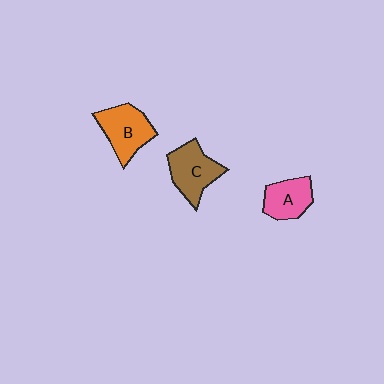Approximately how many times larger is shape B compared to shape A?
Approximately 1.3 times.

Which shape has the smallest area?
Shape A (pink).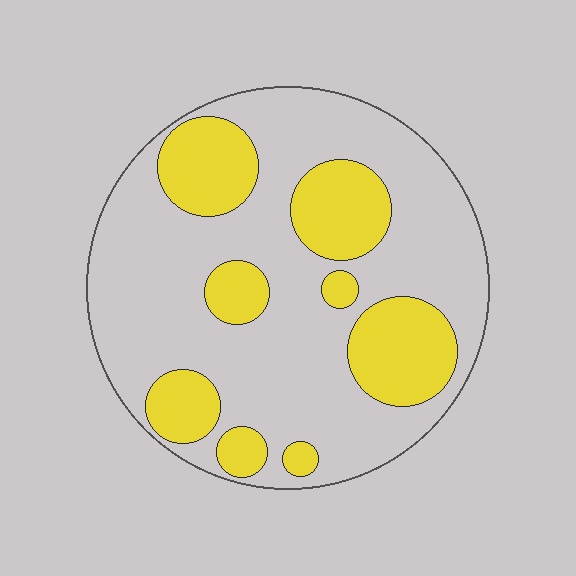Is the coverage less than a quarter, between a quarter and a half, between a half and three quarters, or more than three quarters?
Between a quarter and a half.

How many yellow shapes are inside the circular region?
8.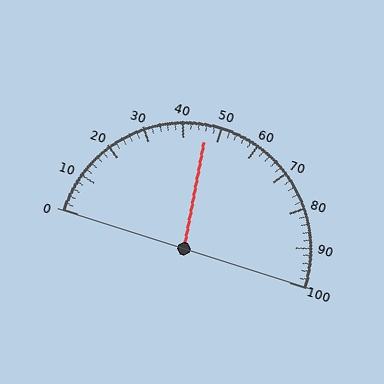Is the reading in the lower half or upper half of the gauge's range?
The reading is in the lower half of the range (0 to 100).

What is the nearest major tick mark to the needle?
The nearest major tick mark is 50.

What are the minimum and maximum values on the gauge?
The gauge ranges from 0 to 100.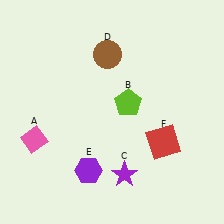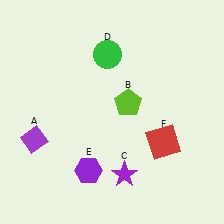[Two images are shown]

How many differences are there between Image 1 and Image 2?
There are 2 differences between the two images.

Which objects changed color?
A changed from pink to purple. D changed from brown to green.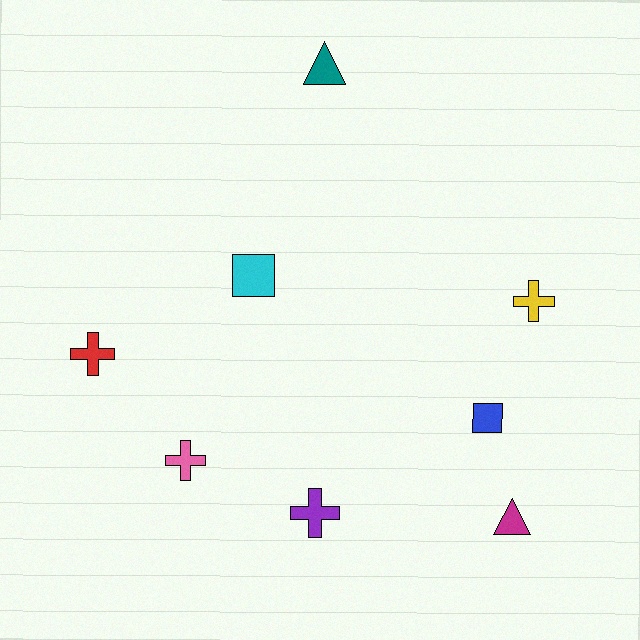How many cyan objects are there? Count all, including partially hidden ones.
There is 1 cyan object.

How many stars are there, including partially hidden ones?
There are no stars.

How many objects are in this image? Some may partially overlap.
There are 8 objects.